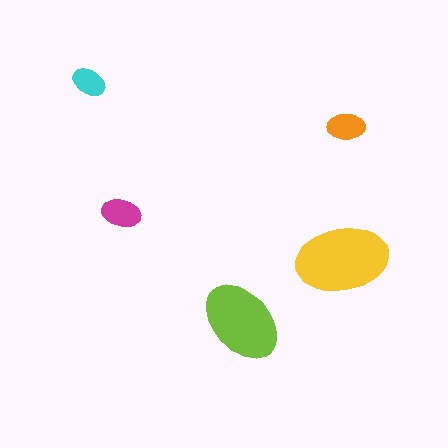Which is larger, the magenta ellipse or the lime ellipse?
The lime one.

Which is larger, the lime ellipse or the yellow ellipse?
The yellow one.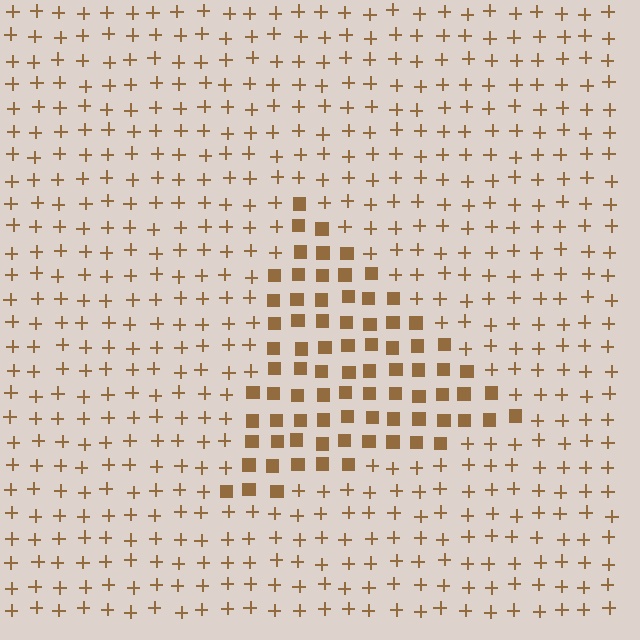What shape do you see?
I see a triangle.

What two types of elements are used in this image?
The image uses squares inside the triangle region and plus signs outside it.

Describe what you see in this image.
The image is filled with small brown elements arranged in a uniform grid. A triangle-shaped region contains squares, while the surrounding area contains plus signs. The boundary is defined purely by the change in element shape.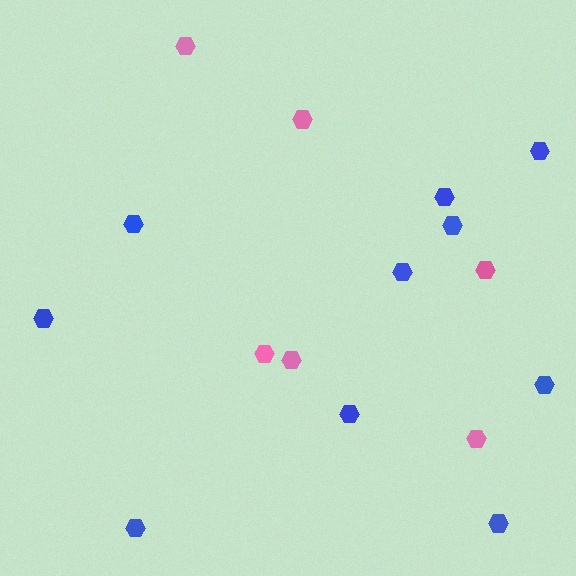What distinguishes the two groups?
There are 2 groups: one group of pink hexagons (6) and one group of blue hexagons (10).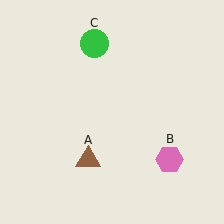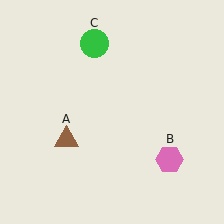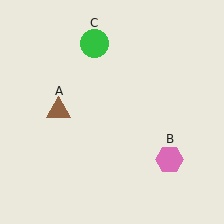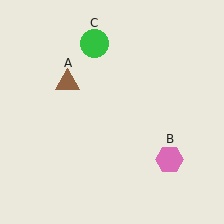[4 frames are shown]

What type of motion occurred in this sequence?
The brown triangle (object A) rotated clockwise around the center of the scene.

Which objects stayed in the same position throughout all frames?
Pink hexagon (object B) and green circle (object C) remained stationary.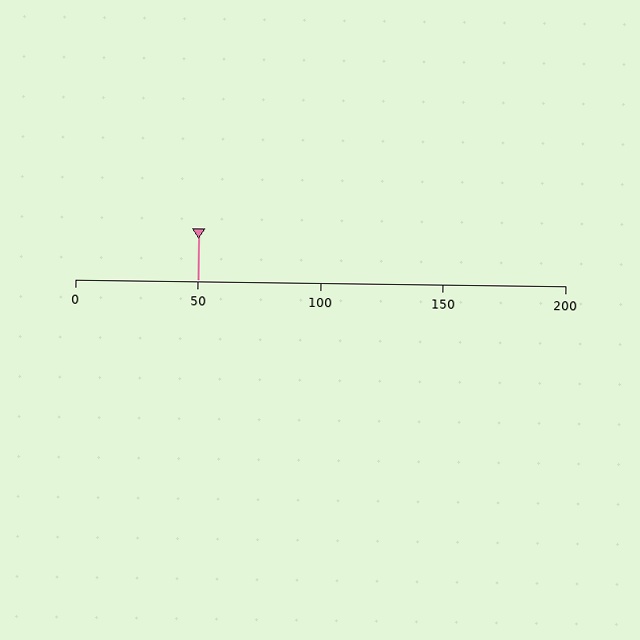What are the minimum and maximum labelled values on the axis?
The axis runs from 0 to 200.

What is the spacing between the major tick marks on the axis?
The major ticks are spaced 50 apart.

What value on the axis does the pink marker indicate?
The marker indicates approximately 50.